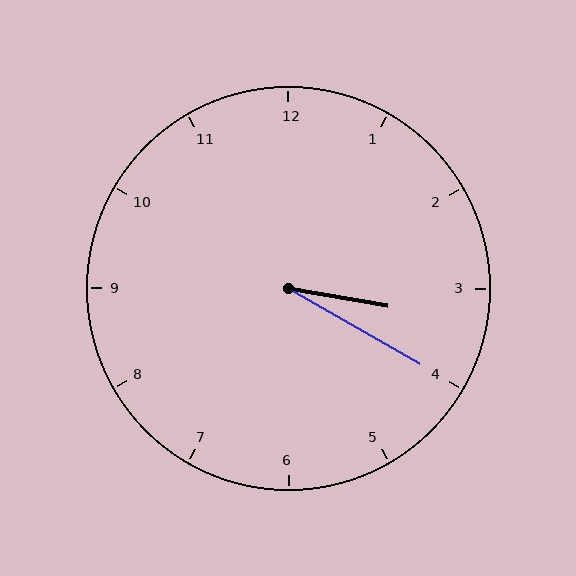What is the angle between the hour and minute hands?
Approximately 20 degrees.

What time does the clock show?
3:20.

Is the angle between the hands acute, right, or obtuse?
It is acute.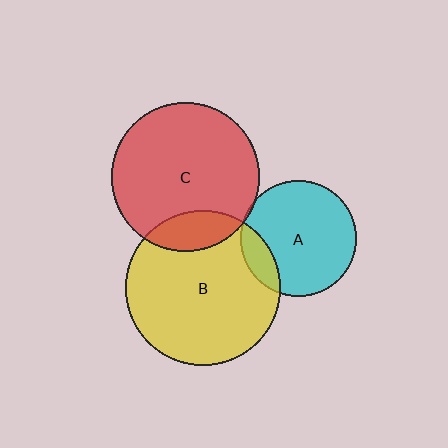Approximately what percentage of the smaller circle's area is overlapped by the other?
Approximately 15%.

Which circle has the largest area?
Circle B (yellow).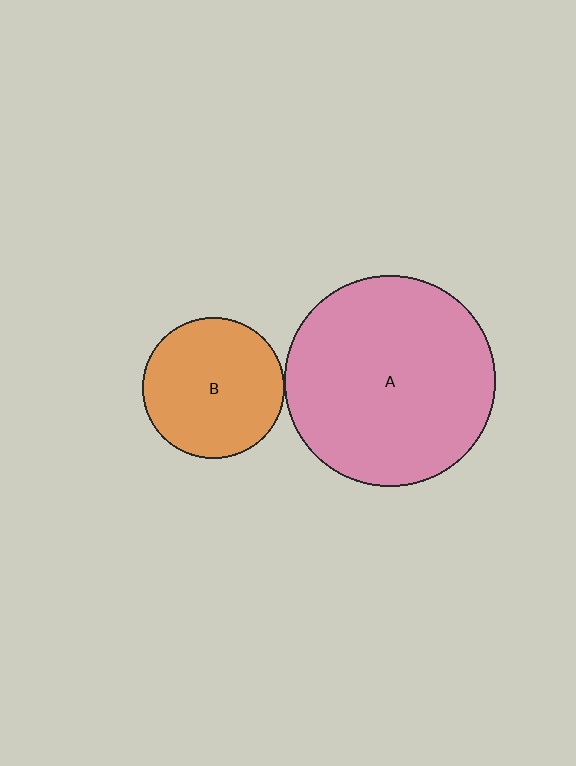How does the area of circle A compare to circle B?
Approximately 2.2 times.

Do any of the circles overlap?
No, none of the circles overlap.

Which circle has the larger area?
Circle A (pink).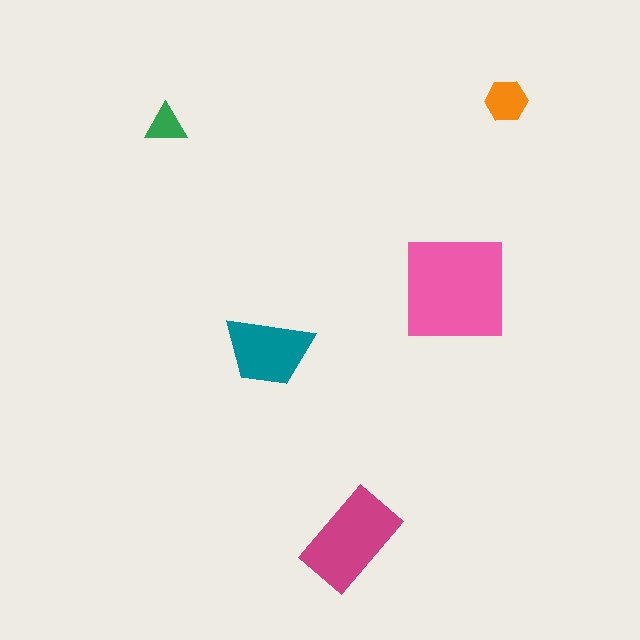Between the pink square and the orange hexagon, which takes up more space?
The pink square.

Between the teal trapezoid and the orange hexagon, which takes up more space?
The teal trapezoid.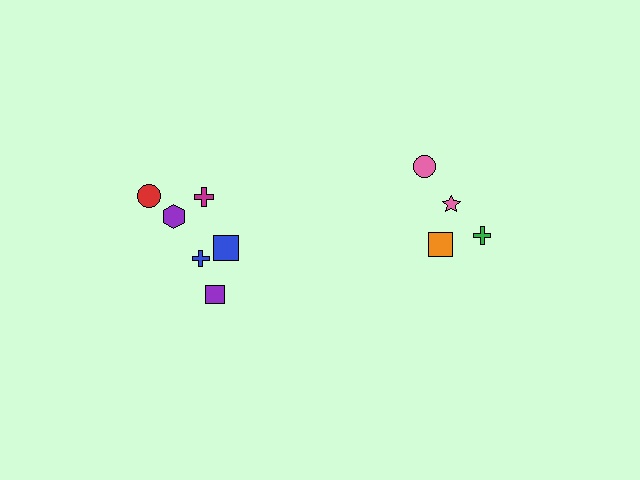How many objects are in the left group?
There are 6 objects.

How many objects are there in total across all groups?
There are 10 objects.